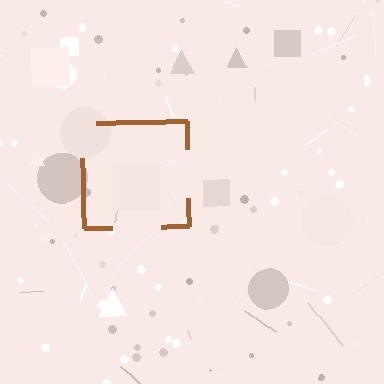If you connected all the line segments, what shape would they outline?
They would outline a square.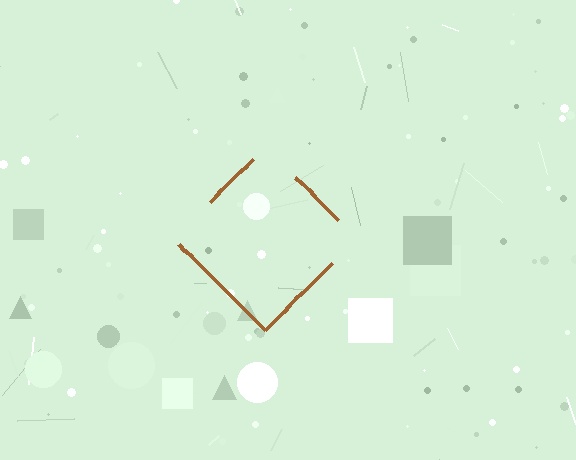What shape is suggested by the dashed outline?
The dashed outline suggests a diamond.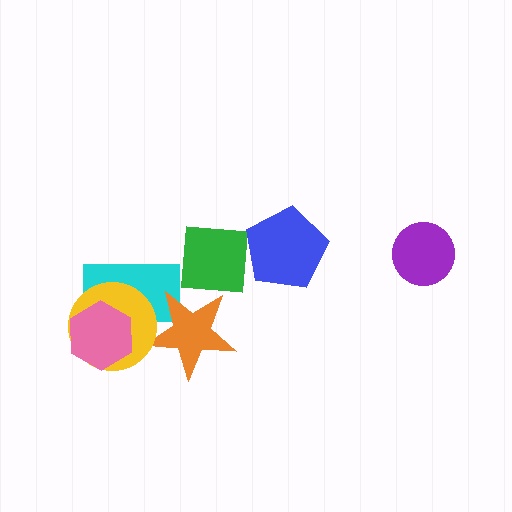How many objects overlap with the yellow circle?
3 objects overlap with the yellow circle.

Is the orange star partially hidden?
Yes, it is partially covered by another shape.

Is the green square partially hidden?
No, no other shape covers it.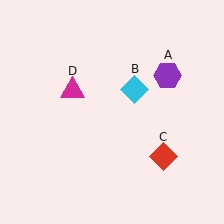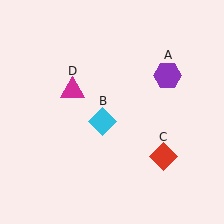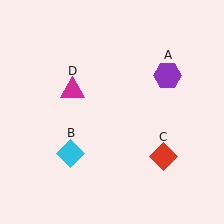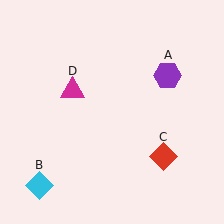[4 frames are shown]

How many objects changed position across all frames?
1 object changed position: cyan diamond (object B).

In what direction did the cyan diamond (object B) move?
The cyan diamond (object B) moved down and to the left.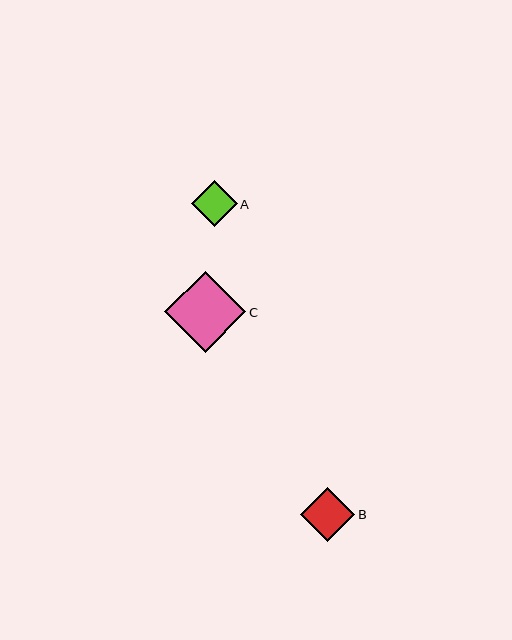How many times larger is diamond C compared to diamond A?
Diamond C is approximately 1.8 times the size of diamond A.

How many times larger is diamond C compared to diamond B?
Diamond C is approximately 1.5 times the size of diamond B.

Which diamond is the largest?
Diamond C is the largest with a size of approximately 81 pixels.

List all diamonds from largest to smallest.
From largest to smallest: C, B, A.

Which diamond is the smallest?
Diamond A is the smallest with a size of approximately 46 pixels.